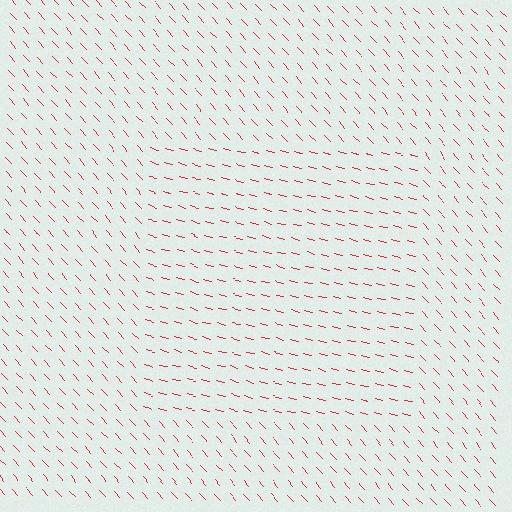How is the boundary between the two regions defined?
The boundary is defined purely by a change in line orientation (approximately 33 degrees difference). All lines are the same color and thickness.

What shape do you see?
I see a rectangle.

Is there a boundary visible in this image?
Yes, there is a texture boundary formed by a change in line orientation.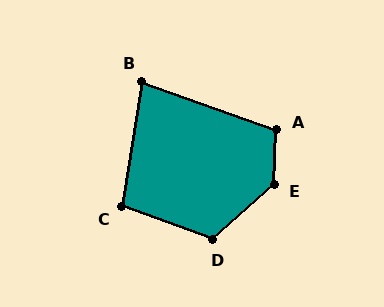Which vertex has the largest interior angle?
E, at approximately 134 degrees.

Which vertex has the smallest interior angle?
B, at approximately 80 degrees.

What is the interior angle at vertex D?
Approximately 119 degrees (obtuse).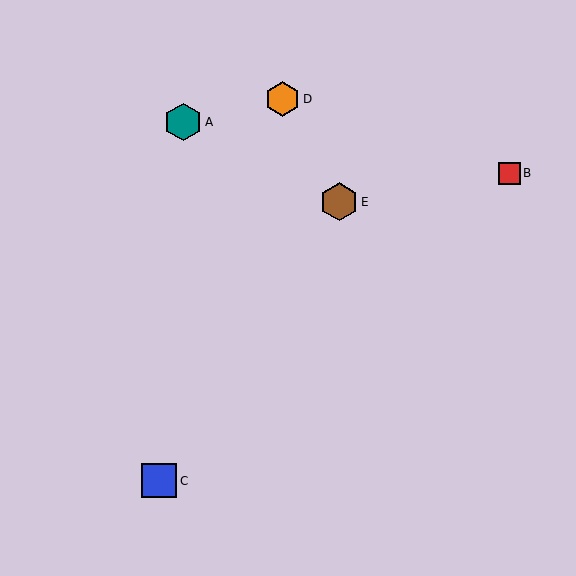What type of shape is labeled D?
Shape D is an orange hexagon.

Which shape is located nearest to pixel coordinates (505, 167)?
The red square (labeled B) at (509, 173) is nearest to that location.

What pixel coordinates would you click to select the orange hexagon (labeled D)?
Click at (282, 99) to select the orange hexagon D.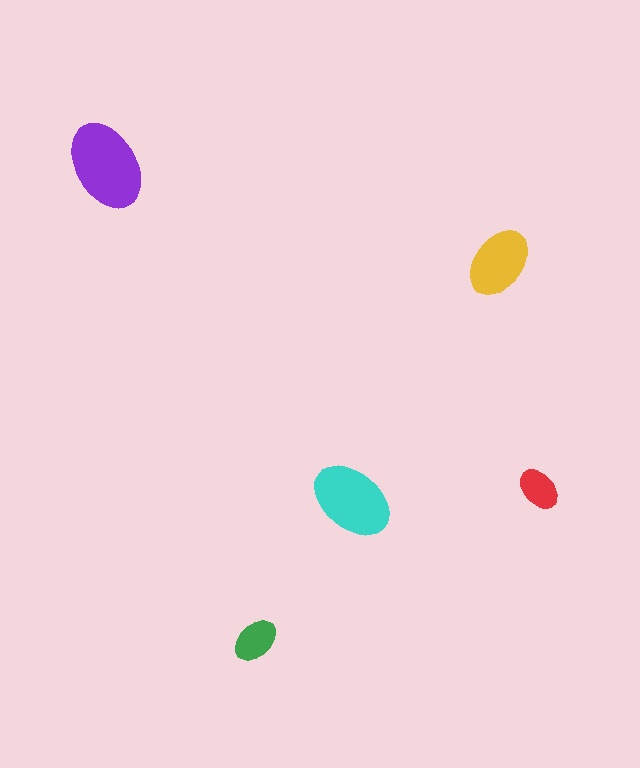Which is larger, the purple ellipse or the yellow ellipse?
The purple one.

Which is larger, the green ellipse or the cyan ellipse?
The cyan one.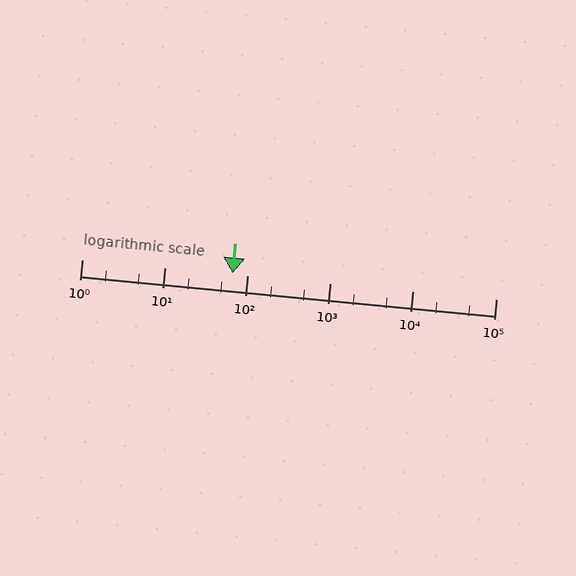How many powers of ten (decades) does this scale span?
The scale spans 5 decades, from 1 to 100000.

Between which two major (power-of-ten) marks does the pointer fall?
The pointer is between 10 and 100.